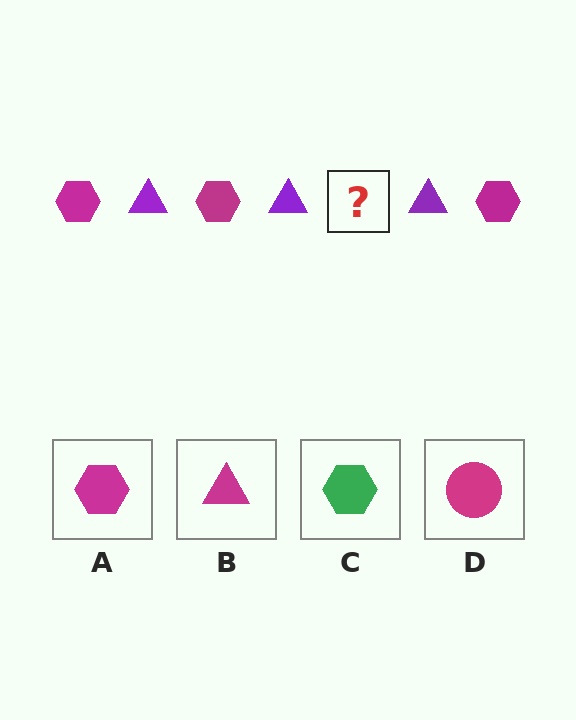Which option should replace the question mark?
Option A.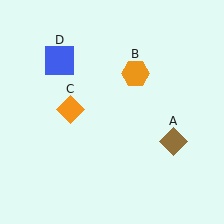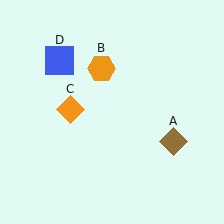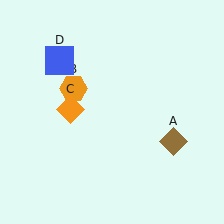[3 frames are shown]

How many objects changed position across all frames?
1 object changed position: orange hexagon (object B).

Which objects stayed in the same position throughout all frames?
Brown diamond (object A) and orange diamond (object C) and blue square (object D) remained stationary.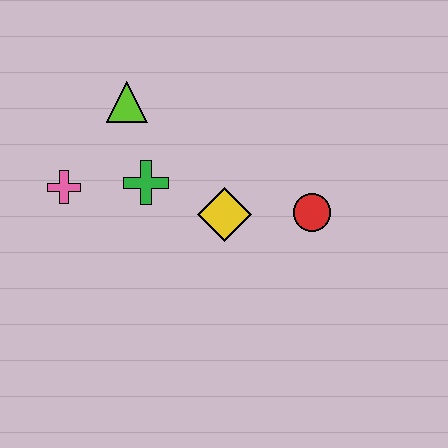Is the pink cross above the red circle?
Yes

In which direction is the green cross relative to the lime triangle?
The green cross is below the lime triangle.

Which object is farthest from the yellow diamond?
The pink cross is farthest from the yellow diamond.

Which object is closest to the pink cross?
The green cross is closest to the pink cross.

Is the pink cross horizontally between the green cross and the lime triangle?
No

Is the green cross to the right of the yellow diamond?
No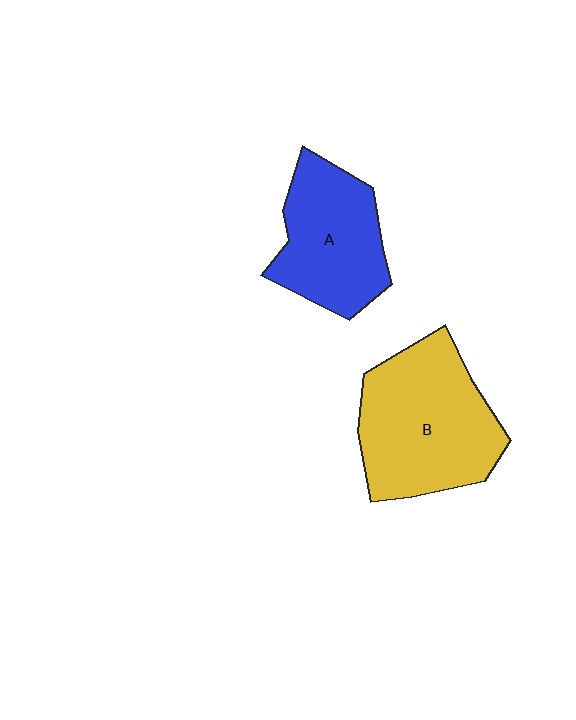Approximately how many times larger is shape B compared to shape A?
Approximately 1.3 times.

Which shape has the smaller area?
Shape A (blue).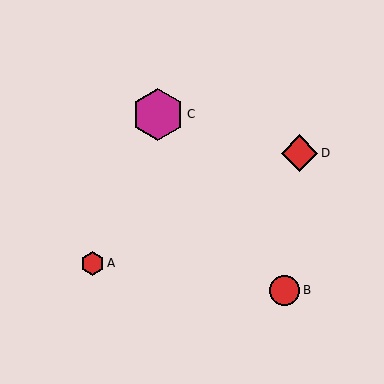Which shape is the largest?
The magenta hexagon (labeled C) is the largest.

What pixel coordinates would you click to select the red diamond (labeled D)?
Click at (299, 153) to select the red diamond D.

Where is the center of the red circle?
The center of the red circle is at (284, 290).